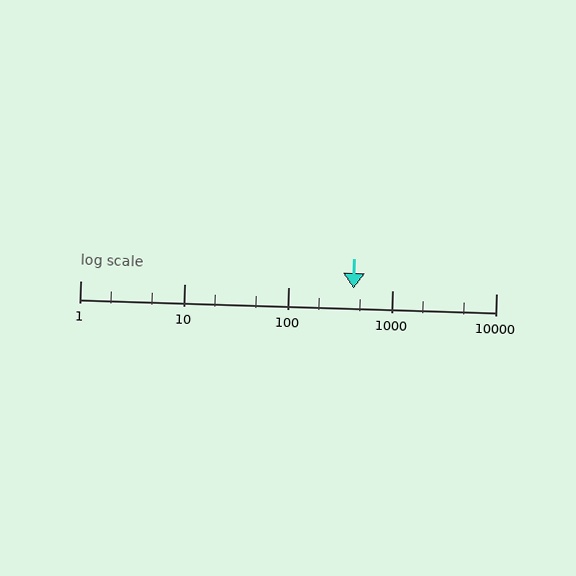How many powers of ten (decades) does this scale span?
The scale spans 4 decades, from 1 to 10000.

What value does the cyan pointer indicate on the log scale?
The pointer indicates approximately 430.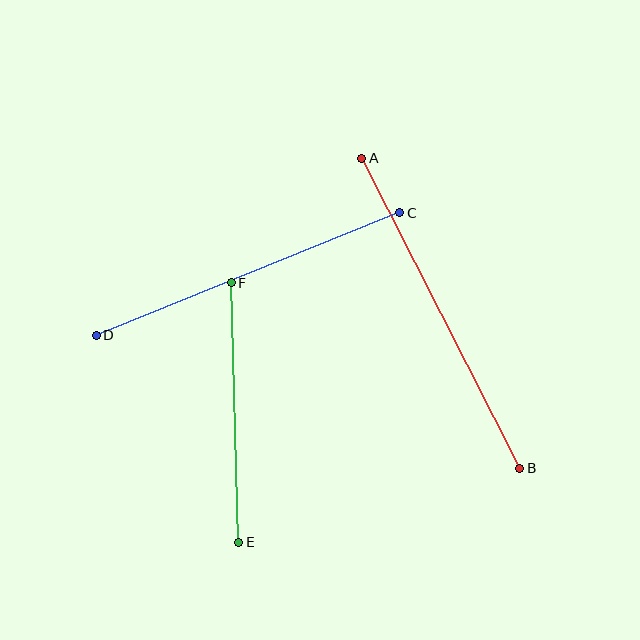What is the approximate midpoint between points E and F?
The midpoint is at approximately (235, 413) pixels.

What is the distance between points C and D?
The distance is approximately 327 pixels.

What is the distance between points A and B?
The distance is approximately 348 pixels.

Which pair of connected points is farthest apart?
Points A and B are farthest apart.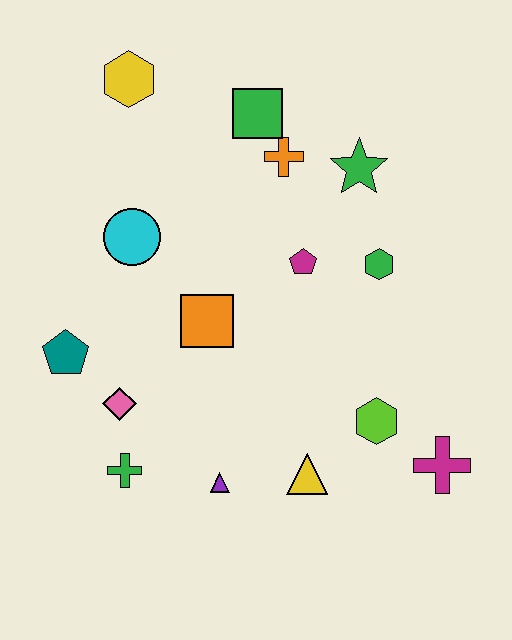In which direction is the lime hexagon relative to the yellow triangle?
The lime hexagon is to the right of the yellow triangle.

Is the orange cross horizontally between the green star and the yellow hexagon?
Yes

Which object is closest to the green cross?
The pink diamond is closest to the green cross.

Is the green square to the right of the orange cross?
No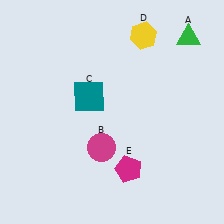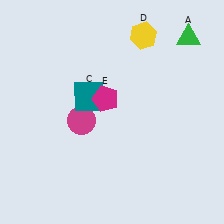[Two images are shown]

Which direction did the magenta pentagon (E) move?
The magenta pentagon (E) moved up.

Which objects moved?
The objects that moved are: the magenta circle (B), the magenta pentagon (E).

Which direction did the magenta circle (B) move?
The magenta circle (B) moved up.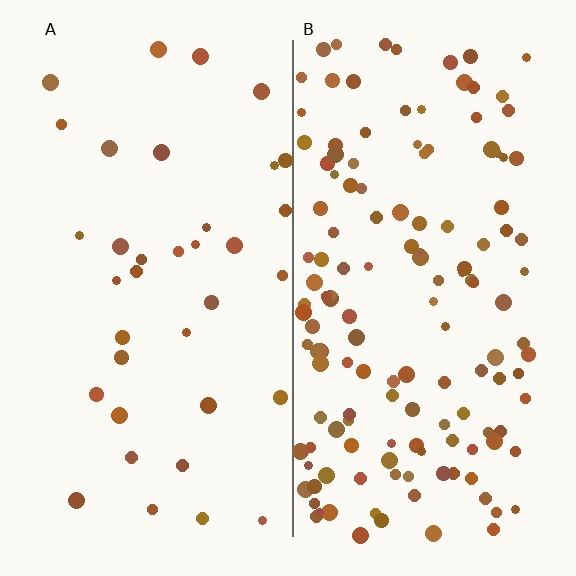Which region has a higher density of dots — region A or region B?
B (the right).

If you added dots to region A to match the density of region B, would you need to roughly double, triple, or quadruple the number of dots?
Approximately quadruple.